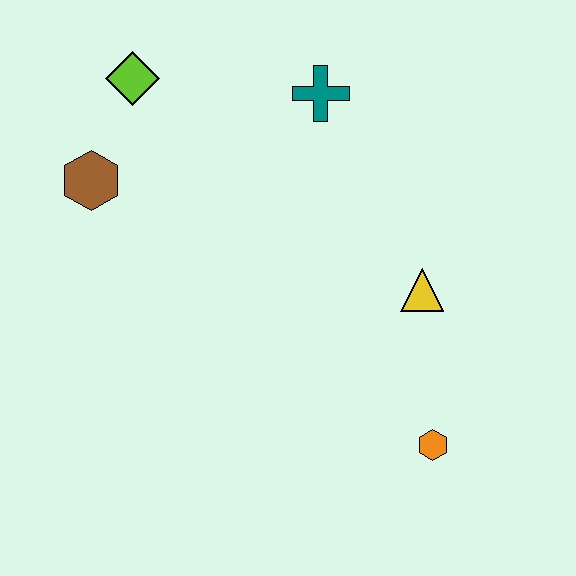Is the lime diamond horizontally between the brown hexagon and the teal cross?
Yes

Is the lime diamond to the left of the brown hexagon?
No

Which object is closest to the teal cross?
The lime diamond is closest to the teal cross.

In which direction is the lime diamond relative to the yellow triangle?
The lime diamond is to the left of the yellow triangle.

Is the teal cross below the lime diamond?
Yes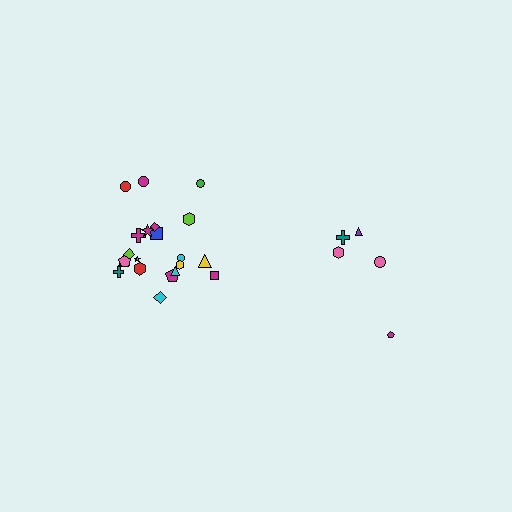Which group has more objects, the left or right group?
The left group.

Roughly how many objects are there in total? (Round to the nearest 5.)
Roughly 25 objects in total.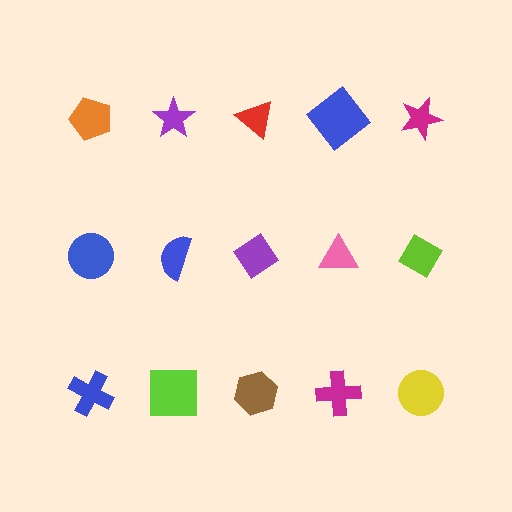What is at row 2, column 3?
A purple diamond.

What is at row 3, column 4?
A magenta cross.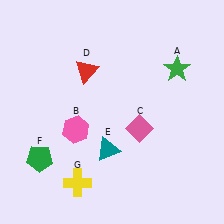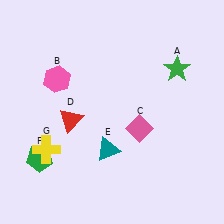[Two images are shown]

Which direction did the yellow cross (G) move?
The yellow cross (G) moved up.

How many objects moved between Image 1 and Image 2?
3 objects moved between the two images.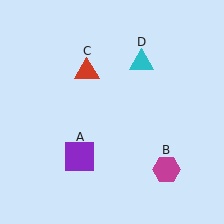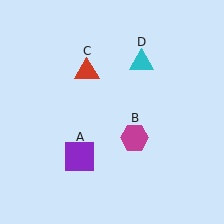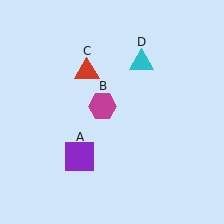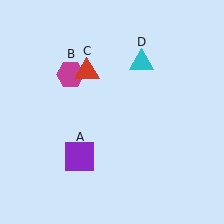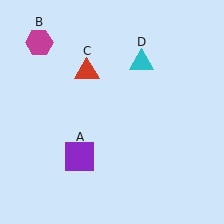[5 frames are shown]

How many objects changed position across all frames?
1 object changed position: magenta hexagon (object B).